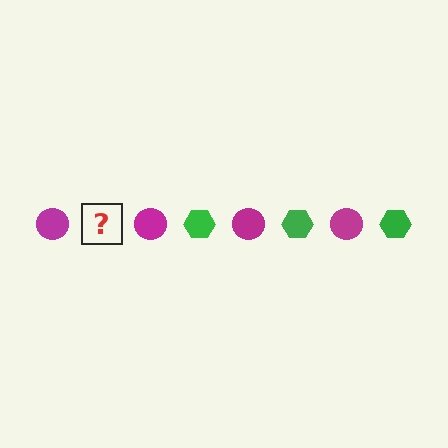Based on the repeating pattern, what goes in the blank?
The blank should be a green hexagon.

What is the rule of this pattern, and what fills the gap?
The rule is that the pattern alternates between magenta circle and green hexagon. The gap should be filled with a green hexagon.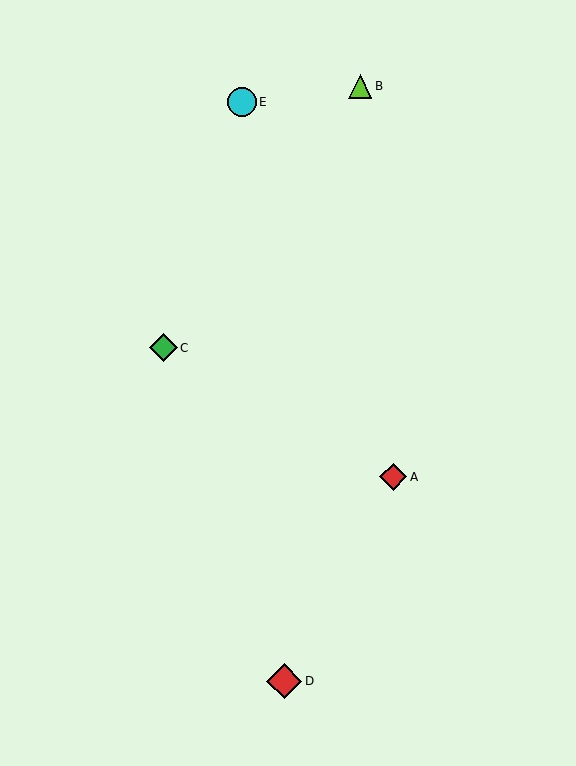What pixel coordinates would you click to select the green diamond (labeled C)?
Click at (163, 348) to select the green diamond C.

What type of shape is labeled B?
Shape B is a lime triangle.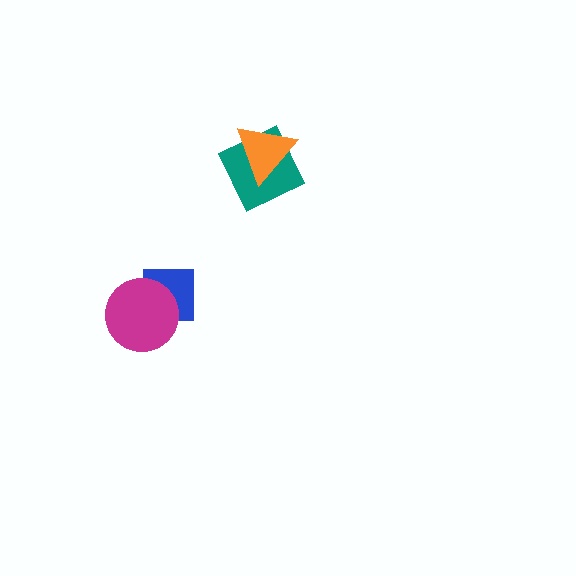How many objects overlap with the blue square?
1 object overlaps with the blue square.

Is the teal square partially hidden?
Yes, it is partially covered by another shape.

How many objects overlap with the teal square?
1 object overlaps with the teal square.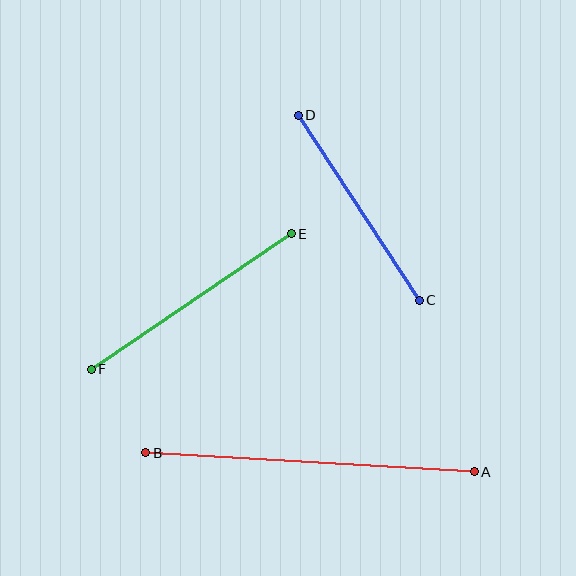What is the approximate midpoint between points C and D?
The midpoint is at approximately (359, 208) pixels.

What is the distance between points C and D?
The distance is approximately 221 pixels.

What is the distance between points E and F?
The distance is approximately 242 pixels.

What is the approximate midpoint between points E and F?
The midpoint is at approximately (191, 301) pixels.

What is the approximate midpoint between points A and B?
The midpoint is at approximately (310, 462) pixels.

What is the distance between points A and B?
The distance is approximately 329 pixels.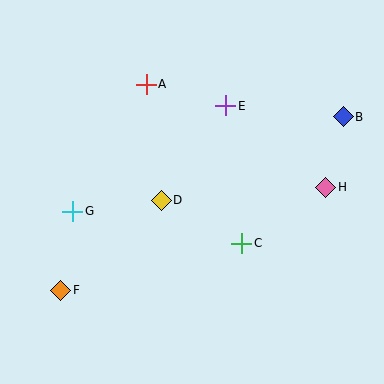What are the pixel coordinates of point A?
Point A is at (146, 84).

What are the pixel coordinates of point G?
Point G is at (73, 211).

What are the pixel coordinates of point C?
Point C is at (242, 243).